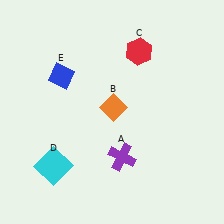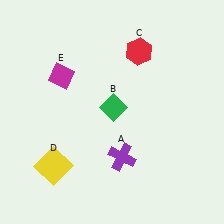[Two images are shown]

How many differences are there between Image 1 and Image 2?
There are 3 differences between the two images.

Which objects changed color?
B changed from orange to green. D changed from cyan to yellow. E changed from blue to magenta.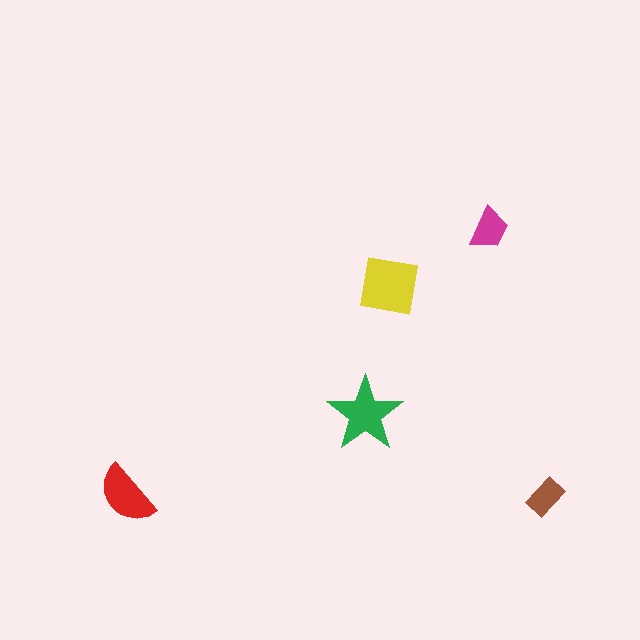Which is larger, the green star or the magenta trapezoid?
The green star.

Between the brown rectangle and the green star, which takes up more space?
The green star.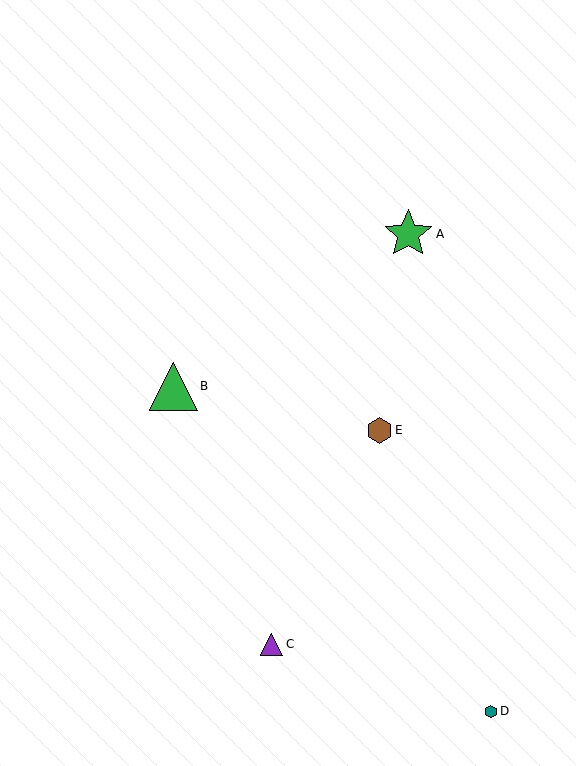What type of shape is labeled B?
Shape B is a green triangle.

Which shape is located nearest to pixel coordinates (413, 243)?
The green star (labeled A) at (408, 234) is nearest to that location.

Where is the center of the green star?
The center of the green star is at (408, 234).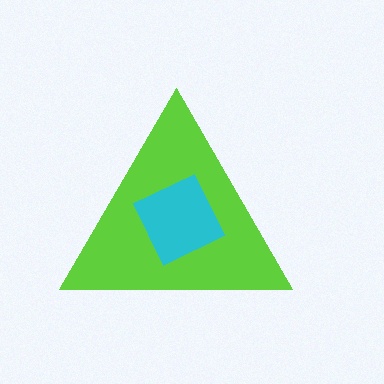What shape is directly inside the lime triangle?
The cyan diamond.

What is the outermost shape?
The lime triangle.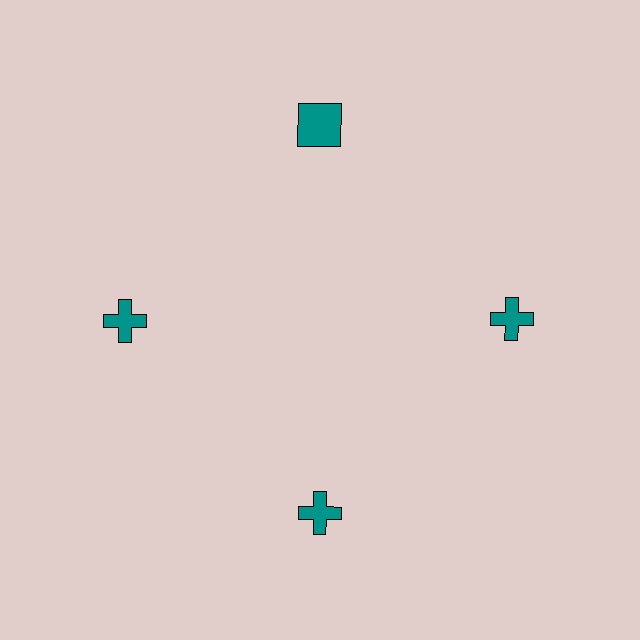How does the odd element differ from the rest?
It has a different shape: square instead of cross.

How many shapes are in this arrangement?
There are 4 shapes arranged in a ring pattern.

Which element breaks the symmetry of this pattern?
The teal square at roughly the 12 o'clock position breaks the symmetry. All other shapes are teal crosses.